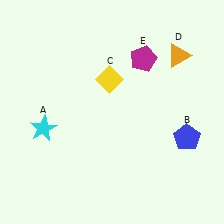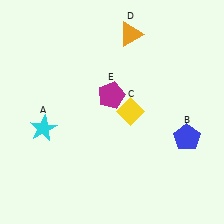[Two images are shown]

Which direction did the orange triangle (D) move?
The orange triangle (D) moved left.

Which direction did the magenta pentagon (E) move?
The magenta pentagon (E) moved down.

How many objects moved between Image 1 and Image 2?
3 objects moved between the two images.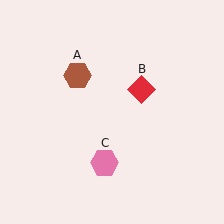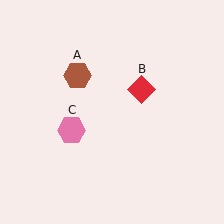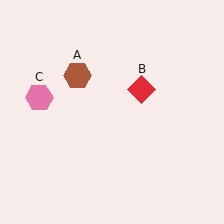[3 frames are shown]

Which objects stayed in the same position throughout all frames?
Brown hexagon (object A) and red diamond (object B) remained stationary.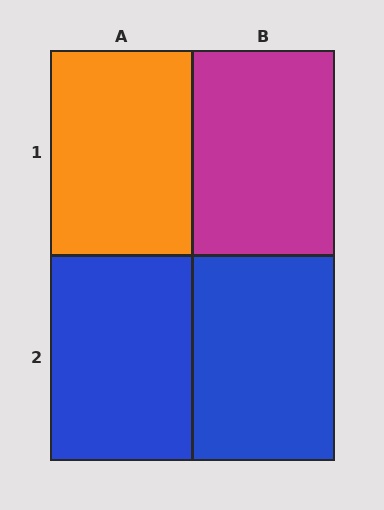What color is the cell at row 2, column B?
Blue.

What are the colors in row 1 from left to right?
Orange, magenta.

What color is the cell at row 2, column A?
Blue.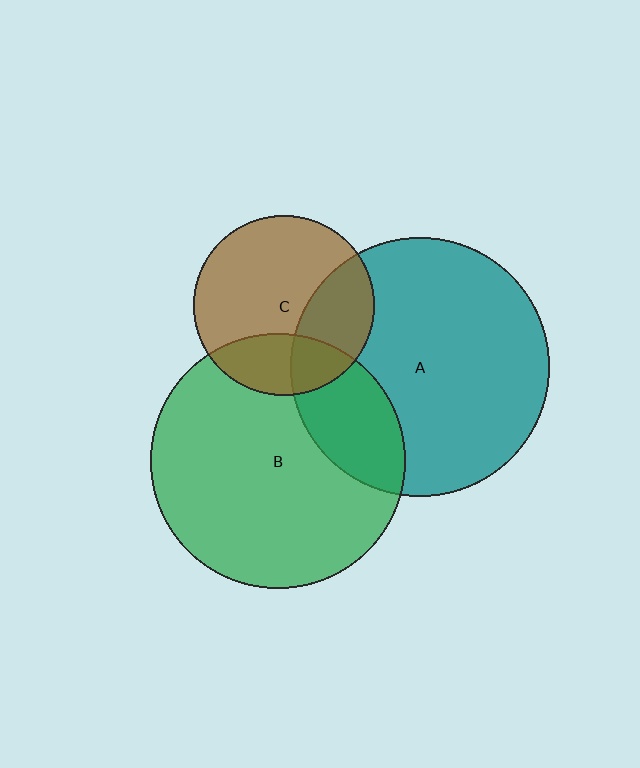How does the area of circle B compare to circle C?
Approximately 2.0 times.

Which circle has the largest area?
Circle A (teal).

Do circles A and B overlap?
Yes.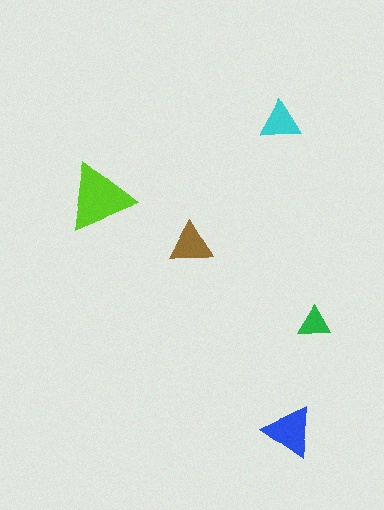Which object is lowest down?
The blue triangle is bottommost.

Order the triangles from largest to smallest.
the lime one, the blue one, the brown one, the cyan one, the green one.